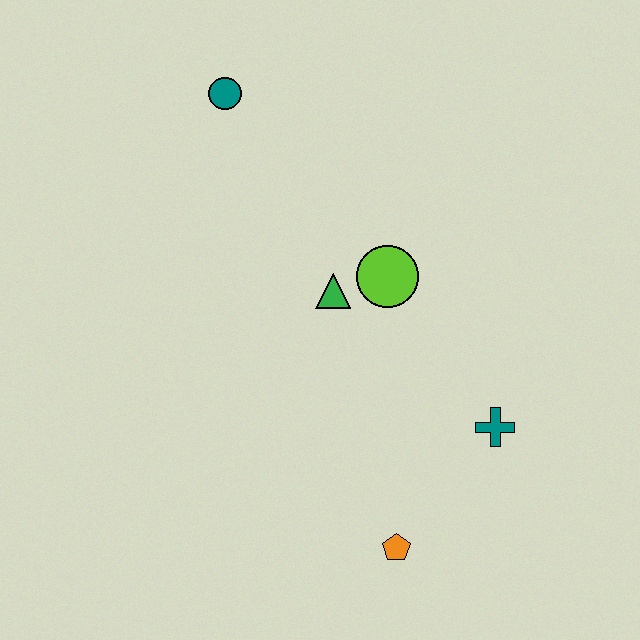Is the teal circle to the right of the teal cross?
No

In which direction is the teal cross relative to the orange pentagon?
The teal cross is above the orange pentagon.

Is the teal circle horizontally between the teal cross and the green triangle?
No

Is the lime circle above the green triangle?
Yes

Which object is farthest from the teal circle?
The orange pentagon is farthest from the teal circle.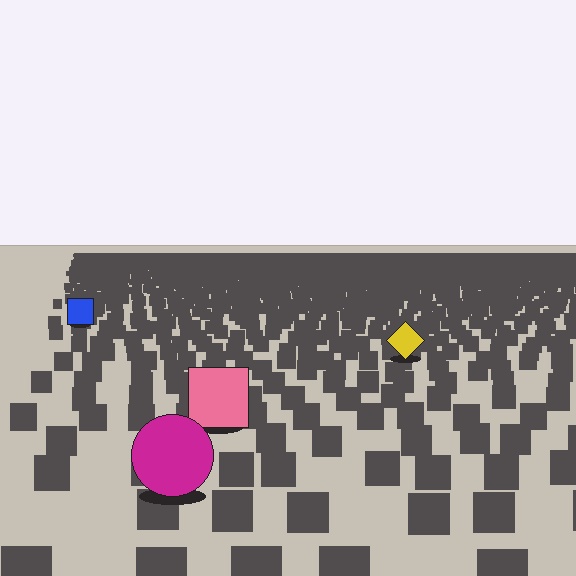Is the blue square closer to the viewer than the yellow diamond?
No. The yellow diamond is closer — you can tell from the texture gradient: the ground texture is coarser near it.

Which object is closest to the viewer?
The magenta circle is closest. The texture marks near it are larger and more spread out.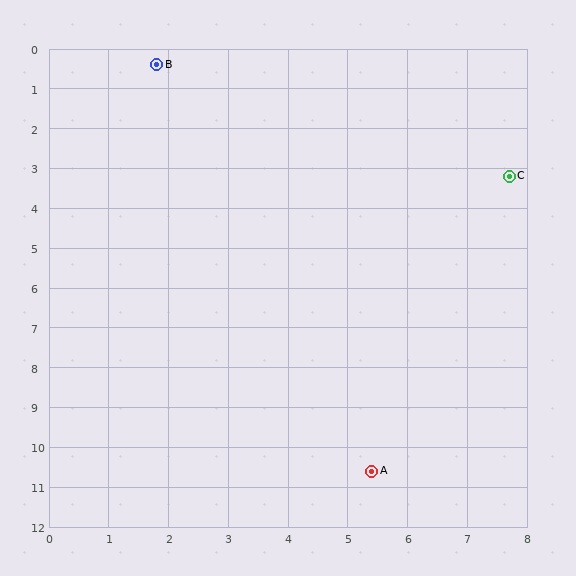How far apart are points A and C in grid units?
Points A and C are about 7.7 grid units apart.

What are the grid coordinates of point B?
Point B is at approximately (1.8, 0.4).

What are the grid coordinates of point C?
Point C is at approximately (7.7, 3.2).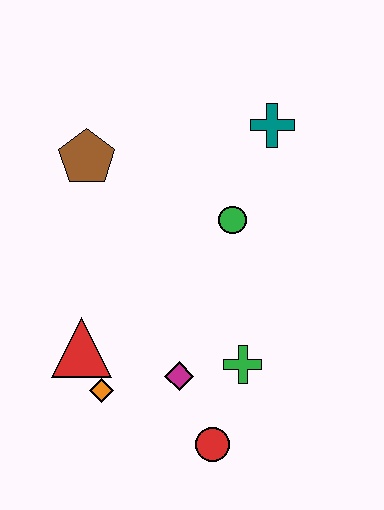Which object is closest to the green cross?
The magenta diamond is closest to the green cross.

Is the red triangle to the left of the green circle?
Yes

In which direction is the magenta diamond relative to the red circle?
The magenta diamond is above the red circle.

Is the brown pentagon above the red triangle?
Yes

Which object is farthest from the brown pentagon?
The red circle is farthest from the brown pentagon.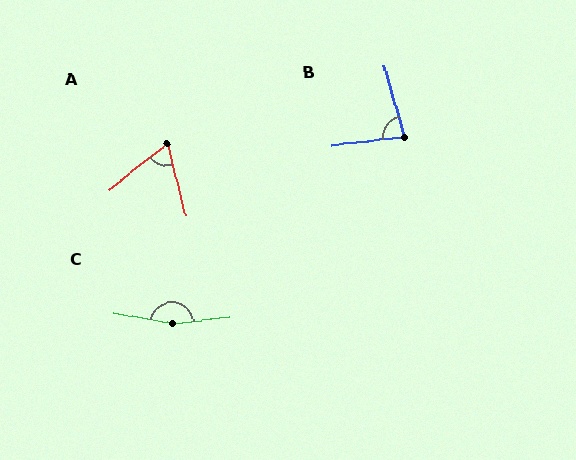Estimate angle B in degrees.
Approximately 81 degrees.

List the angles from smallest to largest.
A (65°), B (81°), C (163°).